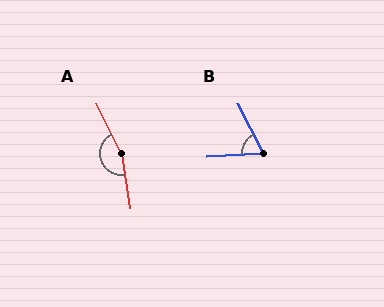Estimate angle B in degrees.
Approximately 66 degrees.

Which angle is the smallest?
B, at approximately 66 degrees.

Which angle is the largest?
A, at approximately 163 degrees.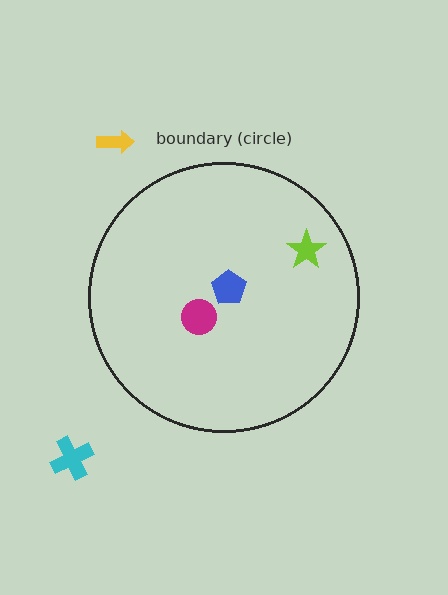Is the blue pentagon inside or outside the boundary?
Inside.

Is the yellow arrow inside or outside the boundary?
Outside.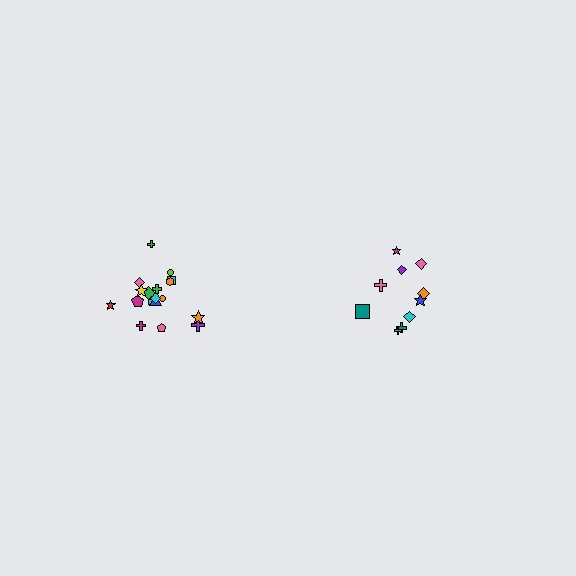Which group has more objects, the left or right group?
The left group.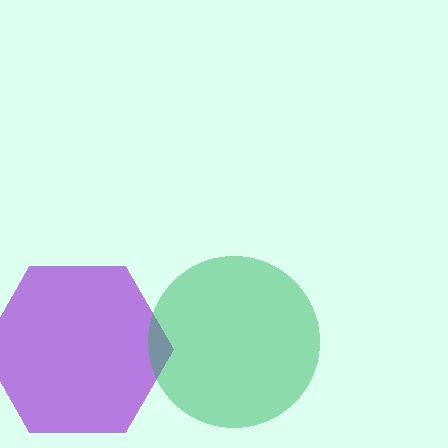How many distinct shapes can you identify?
There are 2 distinct shapes: a purple hexagon, a green circle.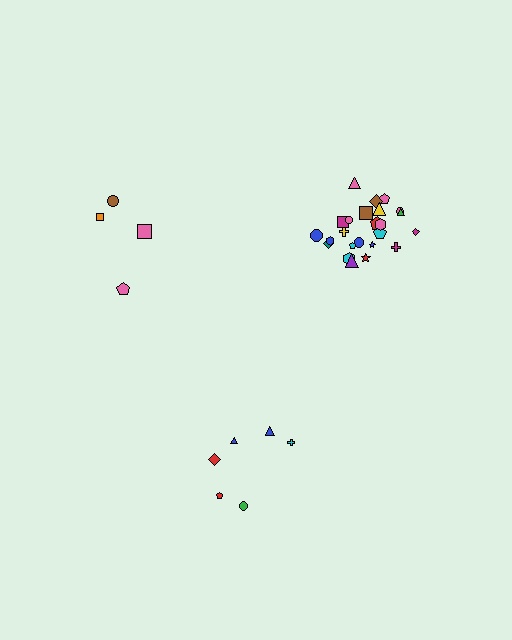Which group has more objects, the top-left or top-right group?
The top-right group.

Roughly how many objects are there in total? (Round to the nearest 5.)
Roughly 35 objects in total.